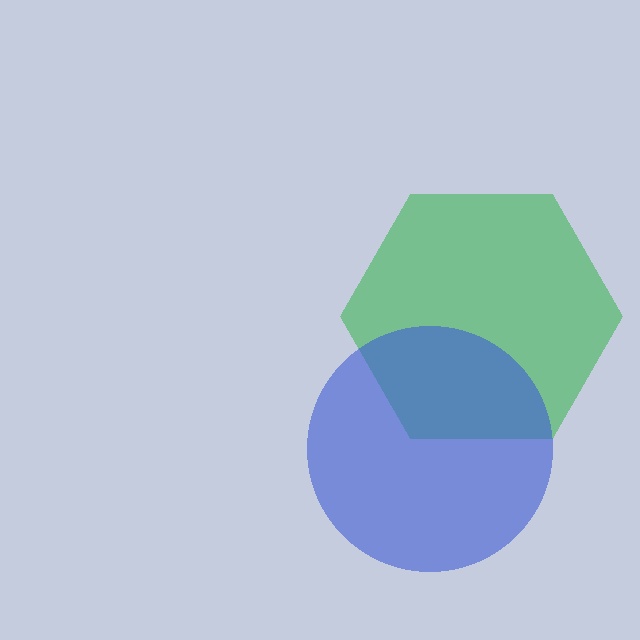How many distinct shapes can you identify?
There are 2 distinct shapes: a green hexagon, a blue circle.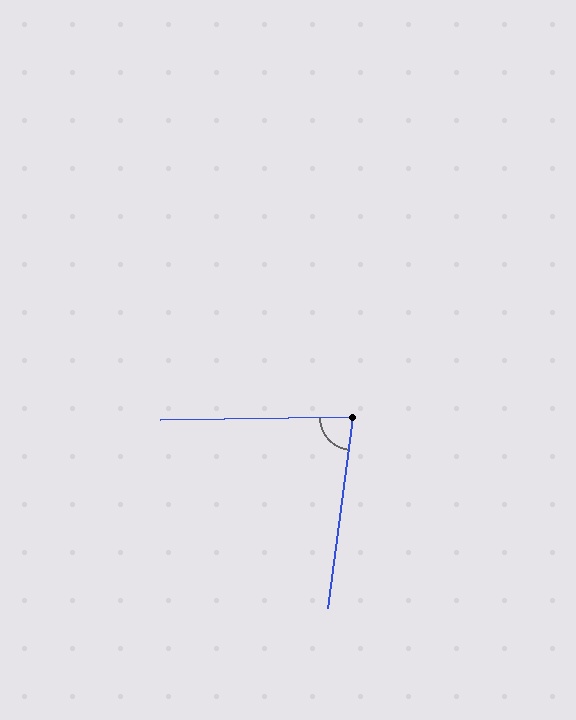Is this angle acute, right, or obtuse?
It is acute.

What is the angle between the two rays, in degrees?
Approximately 82 degrees.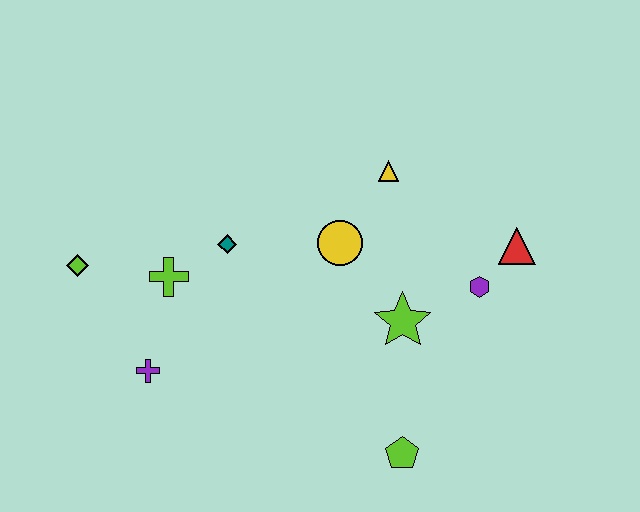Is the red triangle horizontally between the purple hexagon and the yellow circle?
No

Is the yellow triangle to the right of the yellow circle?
Yes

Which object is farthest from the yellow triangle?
The lime diamond is farthest from the yellow triangle.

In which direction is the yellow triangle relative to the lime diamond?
The yellow triangle is to the right of the lime diamond.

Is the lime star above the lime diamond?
No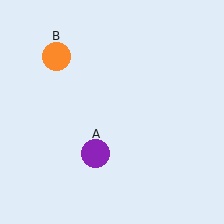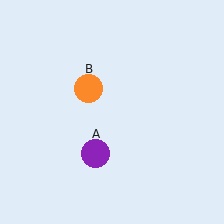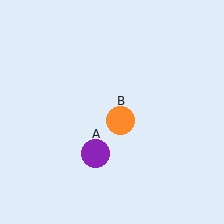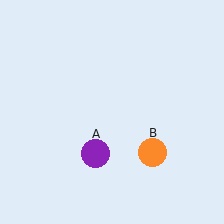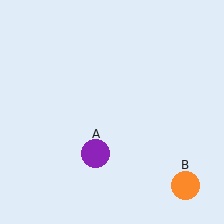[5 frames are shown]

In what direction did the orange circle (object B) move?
The orange circle (object B) moved down and to the right.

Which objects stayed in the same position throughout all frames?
Purple circle (object A) remained stationary.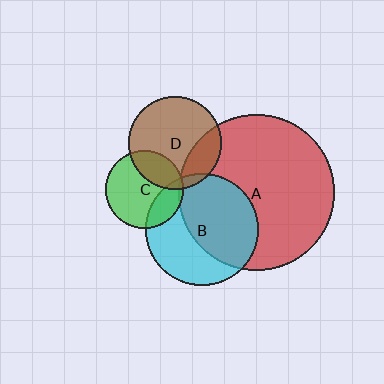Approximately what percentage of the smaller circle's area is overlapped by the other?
Approximately 55%.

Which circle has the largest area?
Circle A (red).